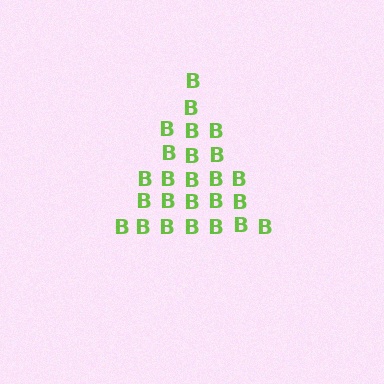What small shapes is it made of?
It is made of small letter B's.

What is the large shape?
The large shape is a triangle.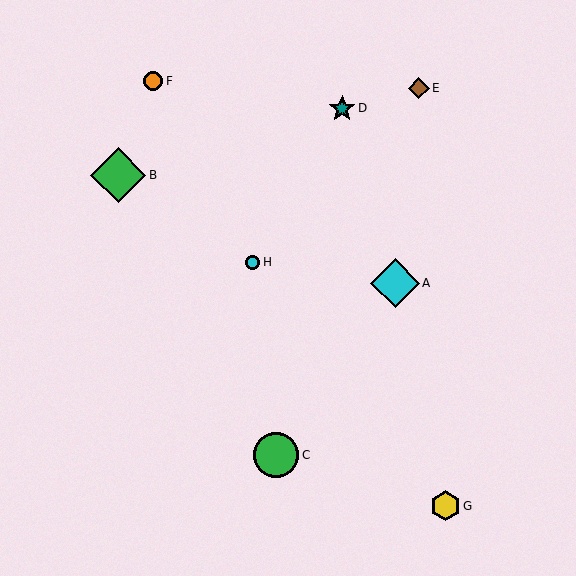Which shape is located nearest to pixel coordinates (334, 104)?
The teal star (labeled D) at (342, 108) is nearest to that location.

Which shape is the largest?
The green diamond (labeled B) is the largest.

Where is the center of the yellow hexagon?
The center of the yellow hexagon is at (446, 506).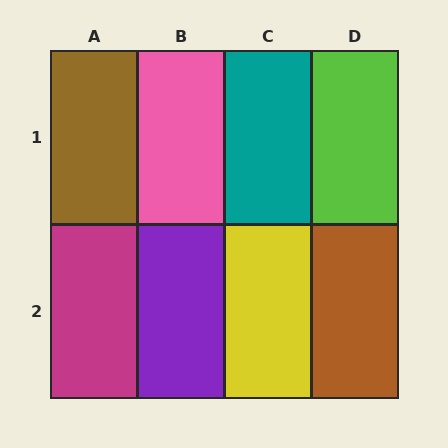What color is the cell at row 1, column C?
Teal.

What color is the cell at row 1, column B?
Pink.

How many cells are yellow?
1 cell is yellow.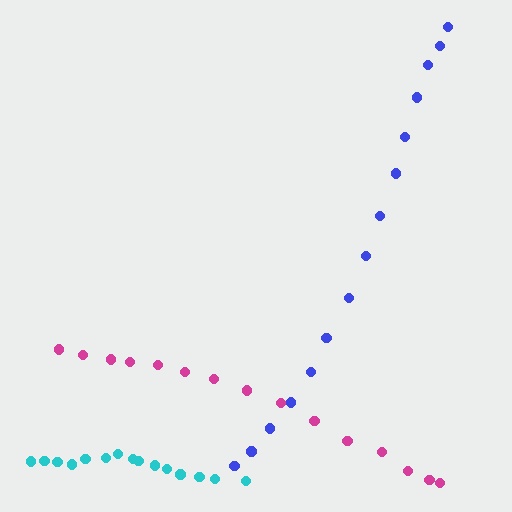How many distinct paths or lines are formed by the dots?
There are 3 distinct paths.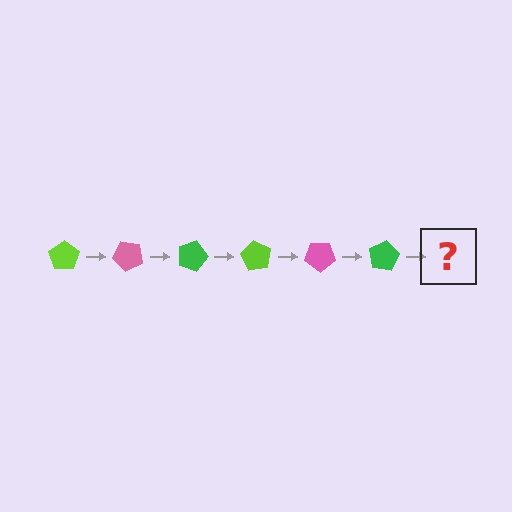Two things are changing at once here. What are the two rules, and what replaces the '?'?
The two rules are that it rotates 45 degrees each step and the color cycles through lime, pink, and green. The '?' should be a lime pentagon, rotated 270 degrees from the start.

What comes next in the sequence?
The next element should be a lime pentagon, rotated 270 degrees from the start.